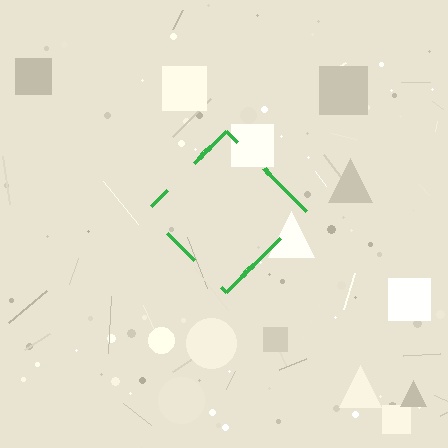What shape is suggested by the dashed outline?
The dashed outline suggests a diamond.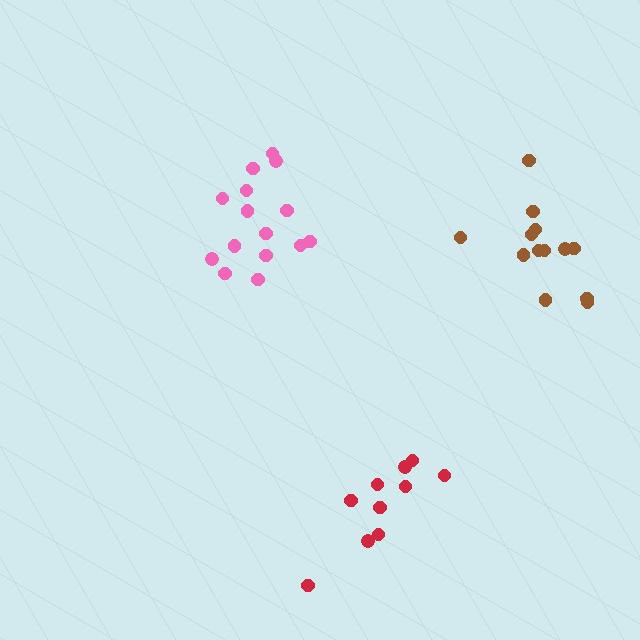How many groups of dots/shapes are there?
There are 3 groups.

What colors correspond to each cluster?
The clusters are colored: brown, red, pink.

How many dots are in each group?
Group 1: 13 dots, Group 2: 10 dots, Group 3: 15 dots (38 total).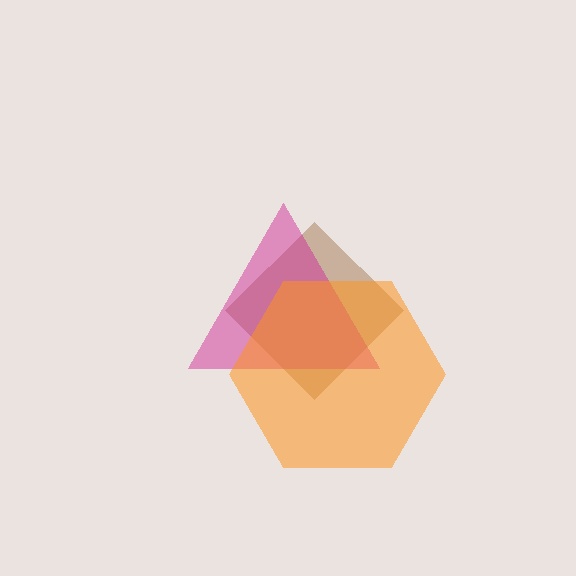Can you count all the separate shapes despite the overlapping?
Yes, there are 3 separate shapes.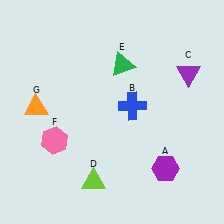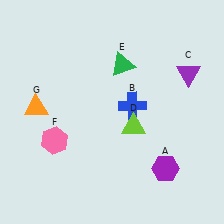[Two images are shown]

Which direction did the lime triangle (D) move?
The lime triangle (D) moved up.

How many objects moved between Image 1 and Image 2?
1 object moved between the two images.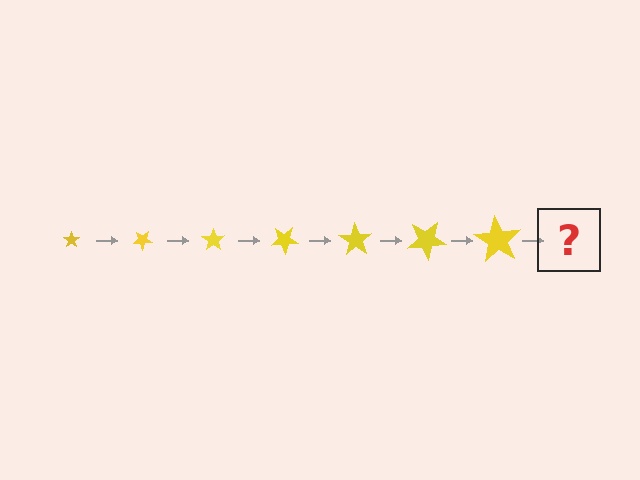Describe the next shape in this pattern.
It should be a star, larger than the previous one and rotated 245 degrees from the start.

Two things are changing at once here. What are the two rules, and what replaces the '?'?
The two rules are that the star grows larger each step and it rotates 35 degrees each step. The '?' should be a star, larger than the previous one and rotated 245 degrees from the start.